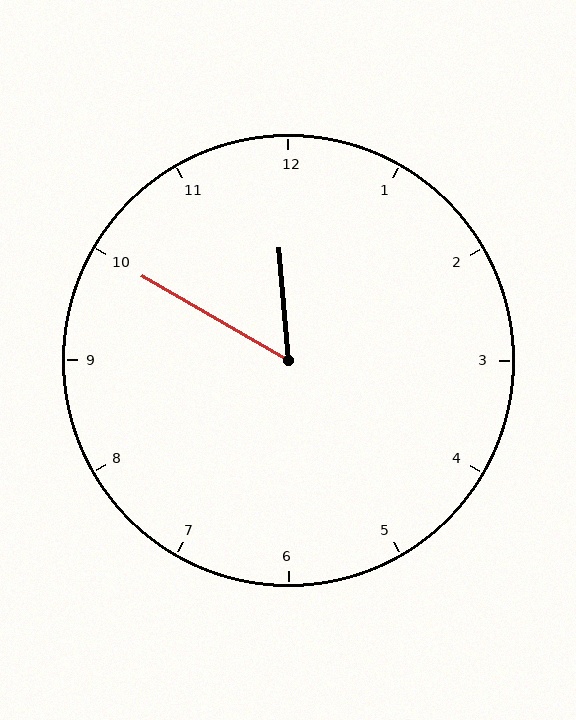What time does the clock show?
11:50.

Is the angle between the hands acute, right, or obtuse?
It is acute.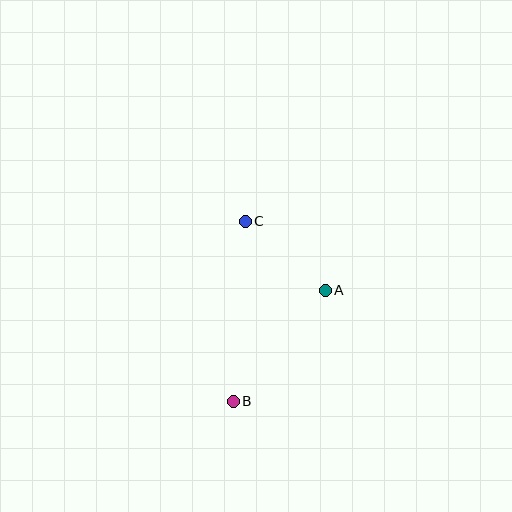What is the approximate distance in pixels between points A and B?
The distance between A and B is approximately 144 pixels.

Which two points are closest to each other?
Points A and C are closest to each other.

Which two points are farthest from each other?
Points B and C are farthest from each other.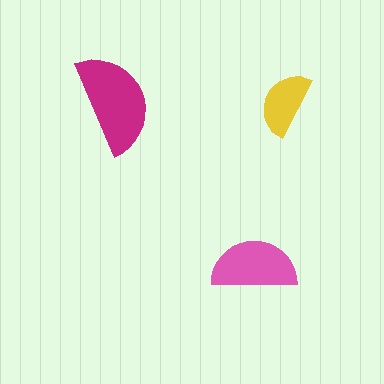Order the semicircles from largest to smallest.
the magenta one, the pink one, the yellow one.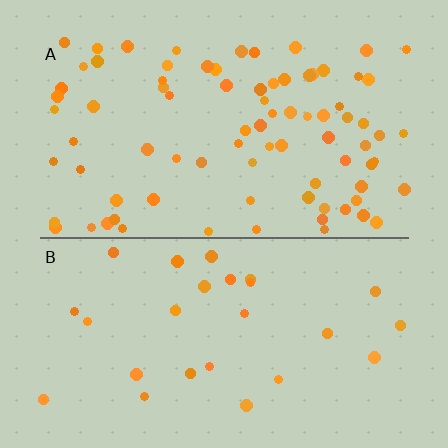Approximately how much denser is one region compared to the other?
Approximately 3.1× — region A over region B.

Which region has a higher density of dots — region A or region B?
A (the top).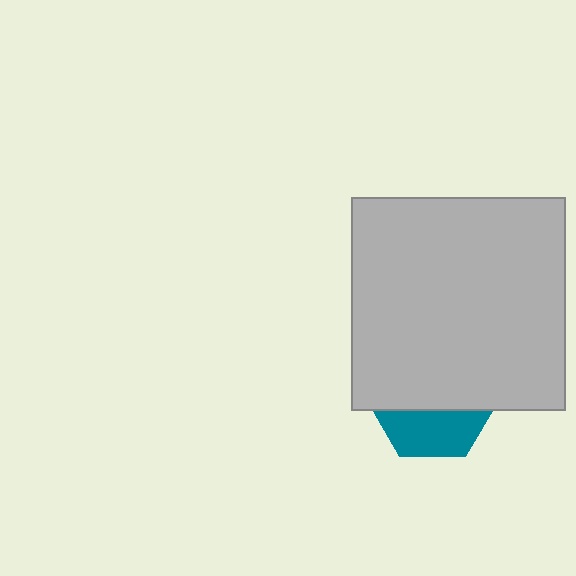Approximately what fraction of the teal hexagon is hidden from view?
Roughly 63% of the teal hexagon is hidden behind the light gray square.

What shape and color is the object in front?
The object in front is a light gray square.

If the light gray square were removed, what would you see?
You would see the complete teal hexagon.